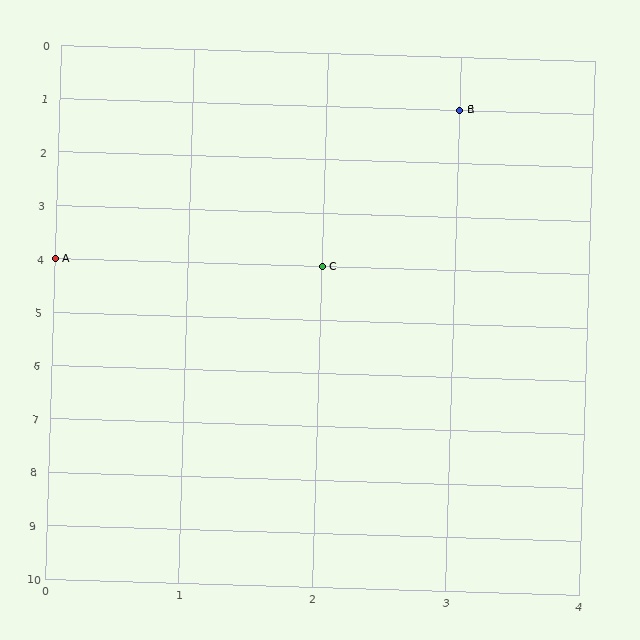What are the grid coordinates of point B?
Point B is at grid coordinates (3, 1).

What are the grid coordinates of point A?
Point A is at grid coordinates (0, 4).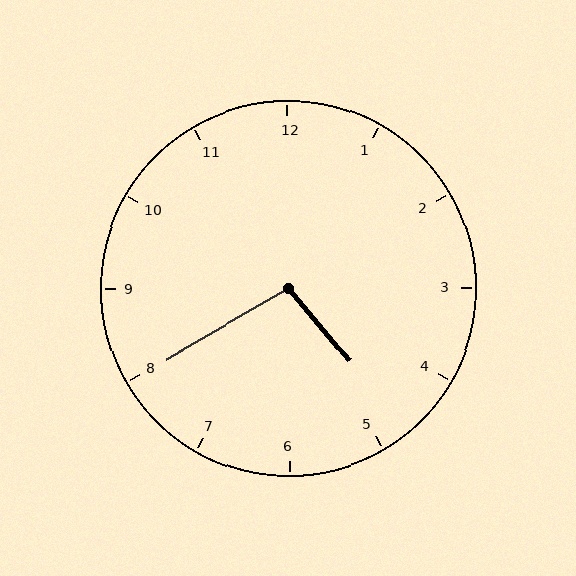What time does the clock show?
4:40.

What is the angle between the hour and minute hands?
Approximately 100 degrees.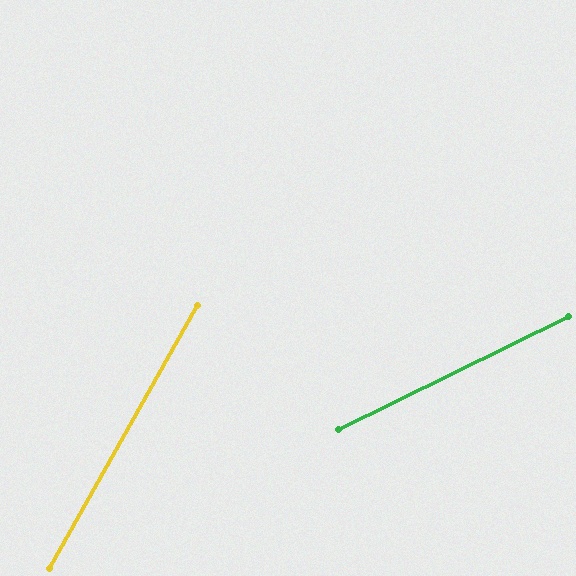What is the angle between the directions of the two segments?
Approximately 34 degrees.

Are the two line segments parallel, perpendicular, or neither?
Neither parallel nor perpendicular — they differ by about 34°.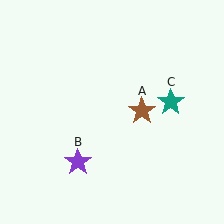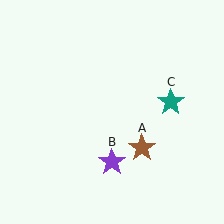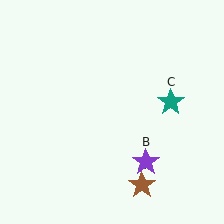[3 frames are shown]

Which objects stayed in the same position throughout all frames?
Teal star (object C) remained stationary.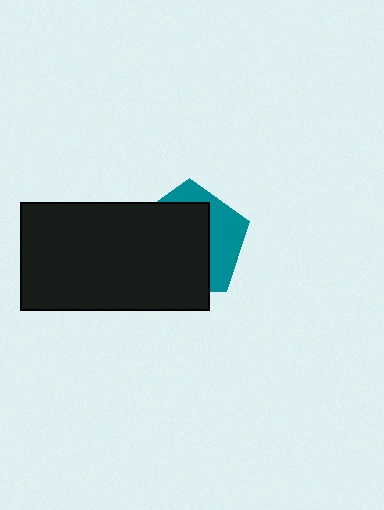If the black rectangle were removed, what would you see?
You would see the complete teal pentagon.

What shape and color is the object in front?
The object in front is a black rectangle.